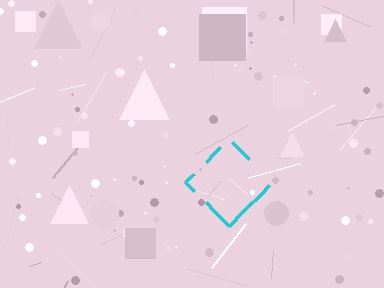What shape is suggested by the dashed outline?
The dashed outline suggests a diamond.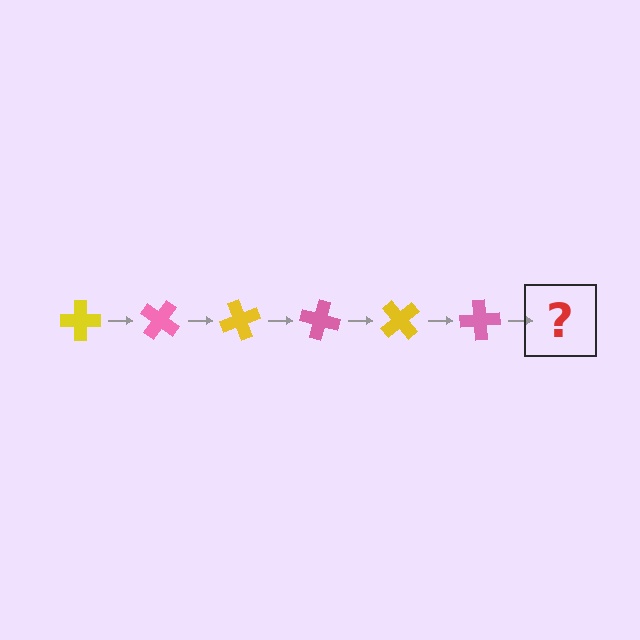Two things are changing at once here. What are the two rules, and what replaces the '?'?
The two rules are that it rotates 35 degrees each step and the color cycles through yellow and pink. The '?' should be a yellow cross, rotated 210 degrees from the start.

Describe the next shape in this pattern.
It should be a yellow cross, rotated 210 degrees from the start.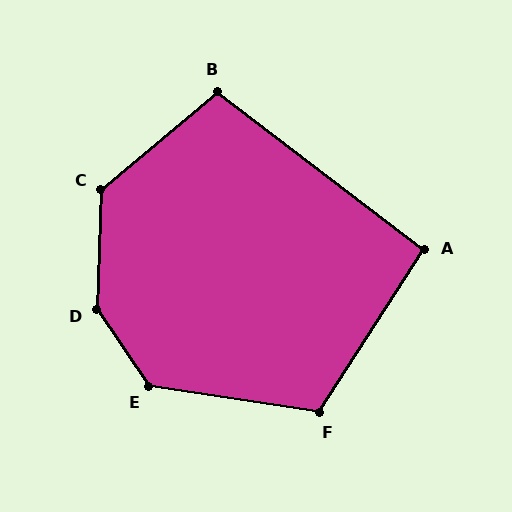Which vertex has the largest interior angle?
D, at approximately 143 degrees.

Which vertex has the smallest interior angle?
A, at approximately 94 degrees.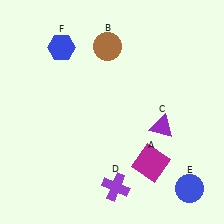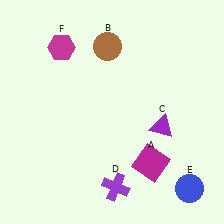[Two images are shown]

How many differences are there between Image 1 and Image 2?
There is 1 difference between the two images.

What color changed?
The hexagon (F) changed from blue in Image 1 to magenta in Image 2.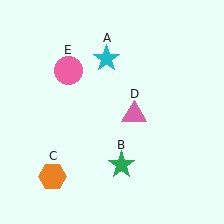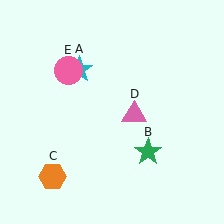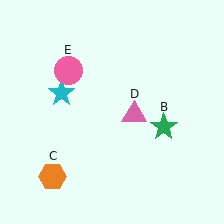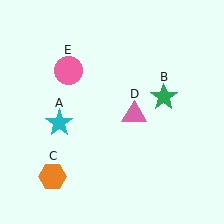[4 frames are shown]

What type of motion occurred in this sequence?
The cyan star (object A), green star (object B) rotated counterclockwise around the center of the scene.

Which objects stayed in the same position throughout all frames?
Orange hexagon (object C) and pink triangle (object D) and pink circle (object E) remained stationary.